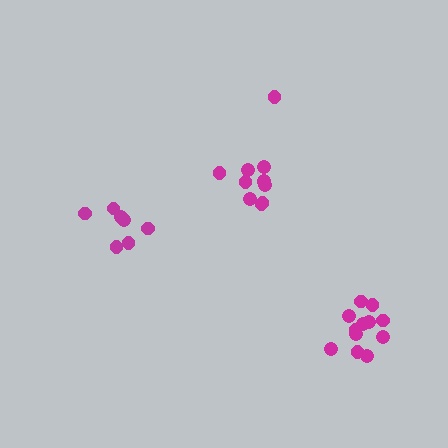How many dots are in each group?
Group 1: 11 dots, Group 2: 12 dots, Group 3: 7 dots (30 total).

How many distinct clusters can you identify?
There are 3 distinct clusters.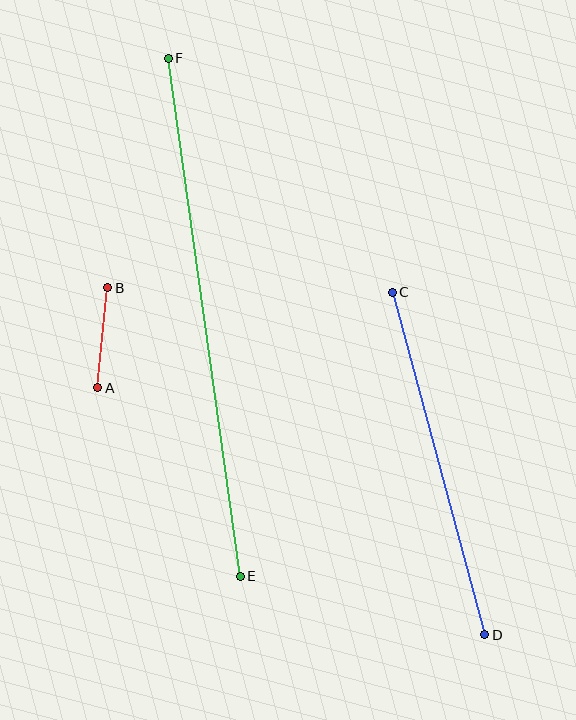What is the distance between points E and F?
The distance is approximately 523 pixels.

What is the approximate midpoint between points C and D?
The midpoint is at approximately (439, 463) pixels.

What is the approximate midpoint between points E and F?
The midpoint is at approximately (204, 317) pixels.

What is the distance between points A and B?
The distance is approximately 100 pixels.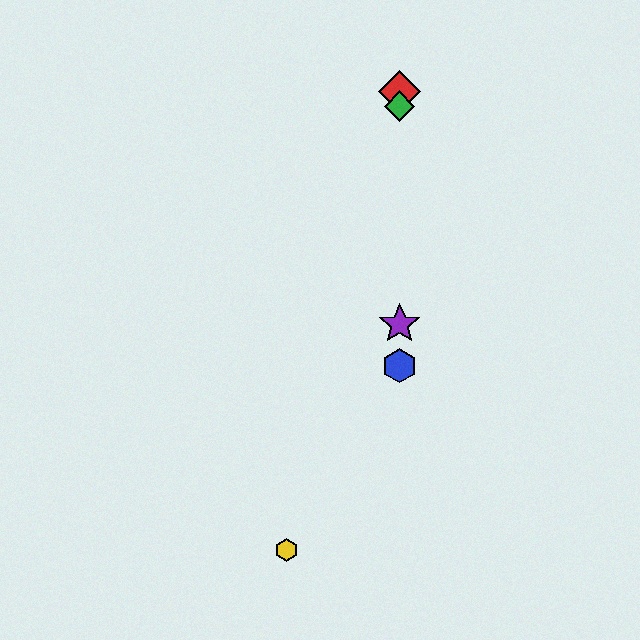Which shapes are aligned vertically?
The red diamond, the blue hexagon, the green diamond, the purple star are aligned vertically.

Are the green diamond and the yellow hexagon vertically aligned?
No, the green diamond is at x≈400 and the yellow hexagon is at x≈286.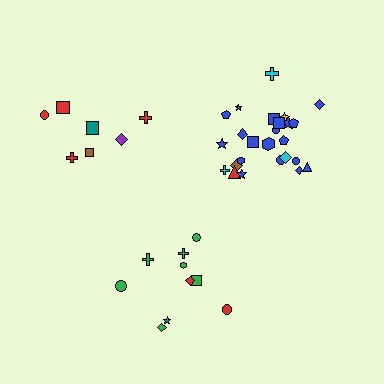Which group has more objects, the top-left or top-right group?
The top-right group.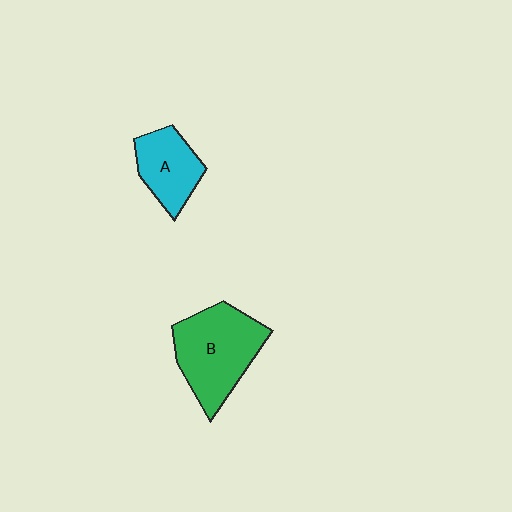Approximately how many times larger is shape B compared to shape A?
Approximately 1.7 times.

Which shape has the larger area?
Shape B (green).